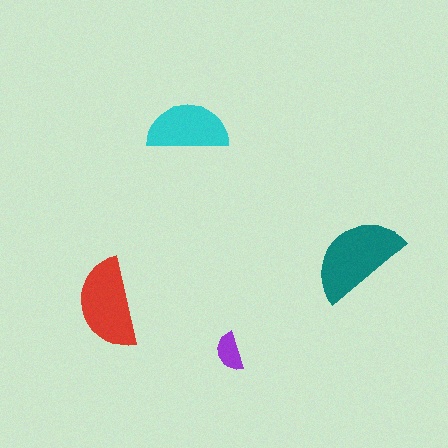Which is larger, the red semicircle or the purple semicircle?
The red one.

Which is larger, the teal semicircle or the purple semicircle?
The teal one.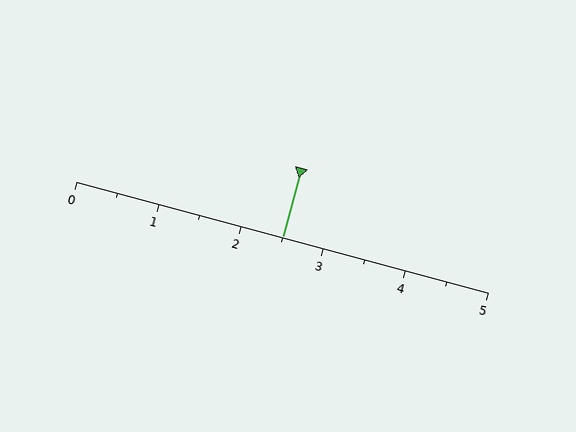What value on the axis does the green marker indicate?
The marker indicates approximately 2.5.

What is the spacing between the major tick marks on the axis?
The major ticks are spaced 1 apart.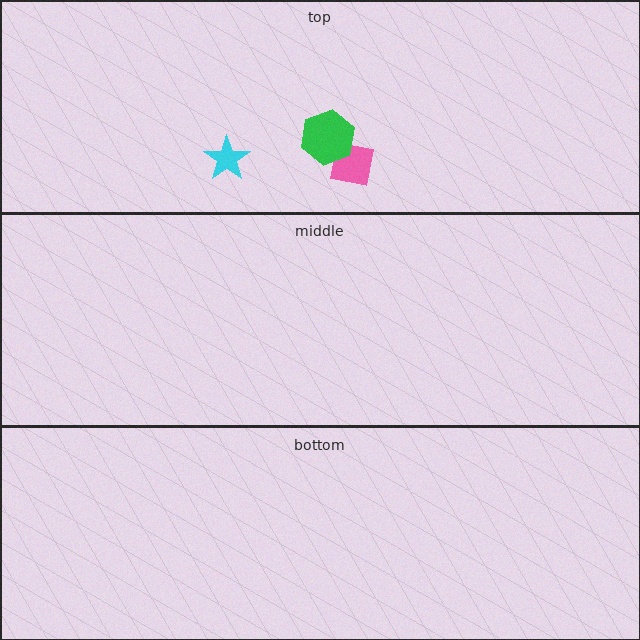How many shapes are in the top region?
3.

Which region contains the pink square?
The top region.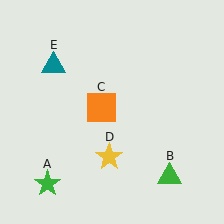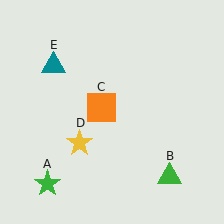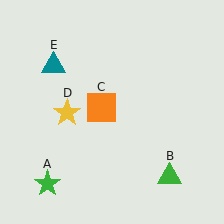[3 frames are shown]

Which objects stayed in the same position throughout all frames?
Green star (object A) and green triangle (object B) and orange square (object C) and teal triangle (object E) remained stationary.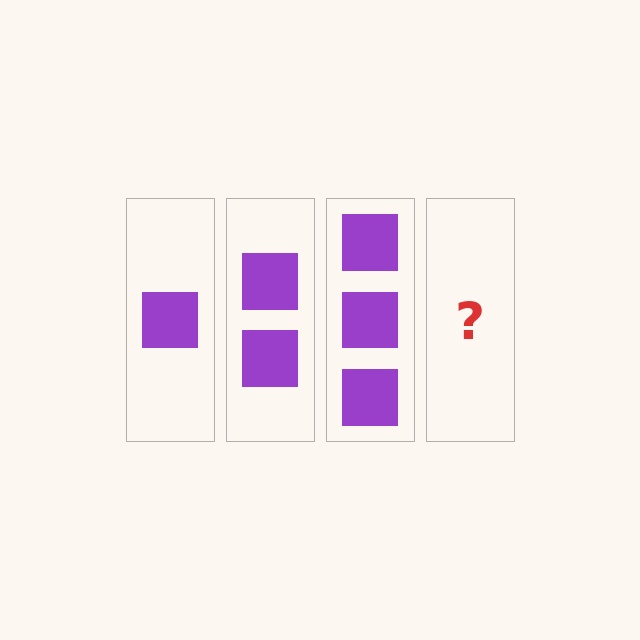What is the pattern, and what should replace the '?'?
The pattern is that each step adds one more square. The '?' should be 4 squares.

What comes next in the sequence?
The next element should be 4 squares.